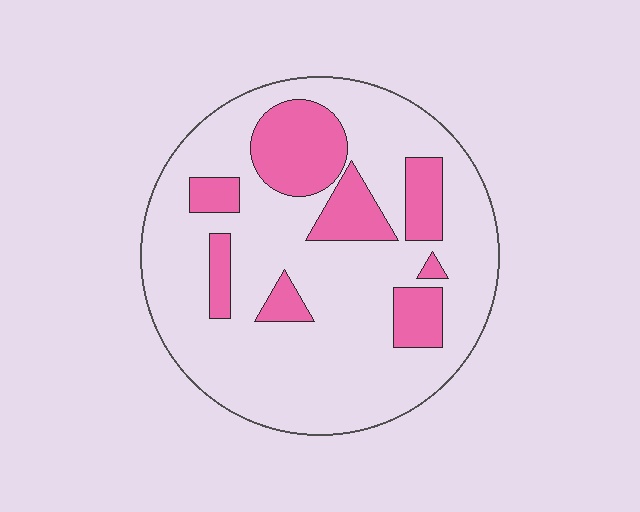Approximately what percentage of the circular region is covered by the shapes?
Approximately 25%.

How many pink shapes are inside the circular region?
8.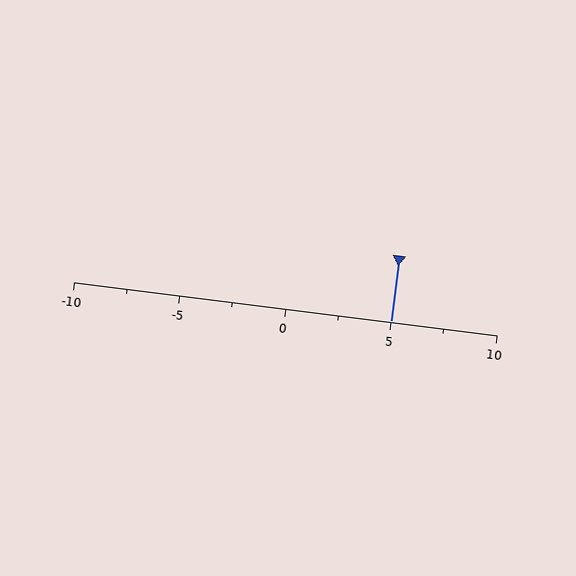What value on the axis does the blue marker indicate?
The marker indicates approximately 5.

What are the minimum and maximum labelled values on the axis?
The axis runs from -10 to 10.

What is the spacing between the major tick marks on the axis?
The major ticks are spaced 5 apart.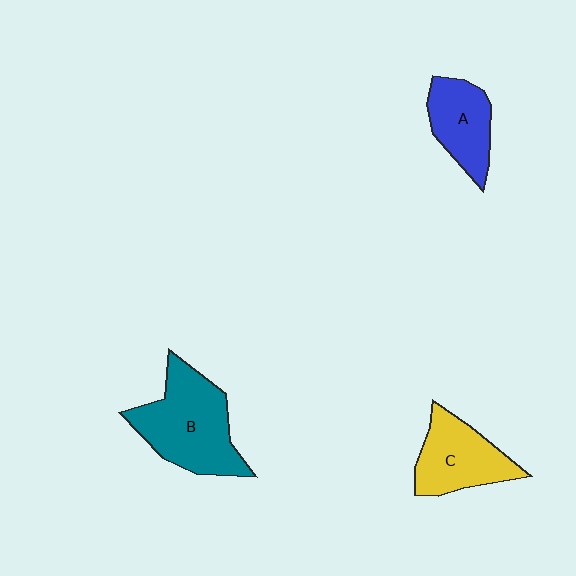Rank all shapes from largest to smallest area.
From largest to smallest: B (teal), C (yellow), A (blue).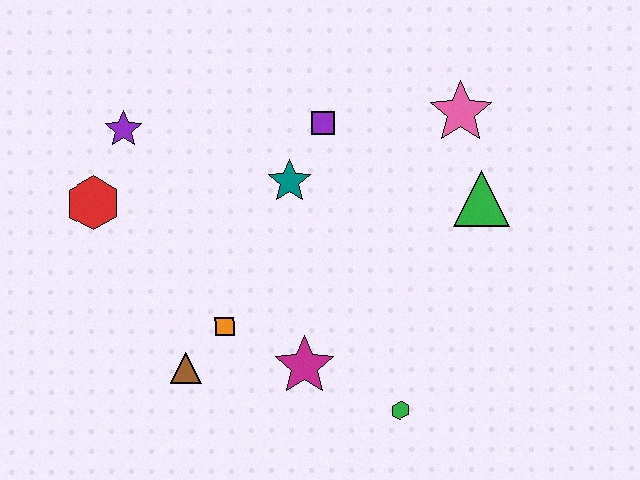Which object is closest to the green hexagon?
The magenta star is closest to the green hexagon.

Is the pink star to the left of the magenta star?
No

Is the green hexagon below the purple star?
Yes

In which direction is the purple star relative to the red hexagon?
The purple star is above the red hexagon.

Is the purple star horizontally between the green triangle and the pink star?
No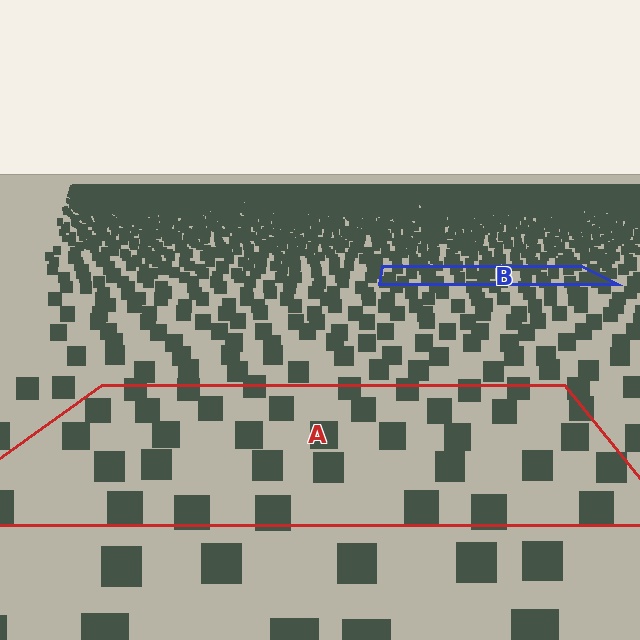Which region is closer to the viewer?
Region A is closer. The texture elements there are larger and more spread out.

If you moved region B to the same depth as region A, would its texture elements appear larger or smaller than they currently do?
They would appear larger. At a closer depth, the same texture elements are projected at a bigger on-screen size.